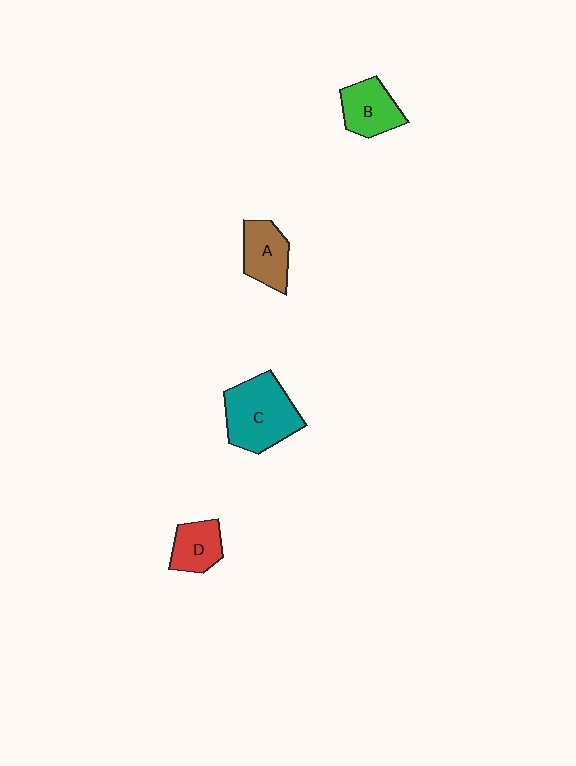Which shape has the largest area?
Shape C (teal).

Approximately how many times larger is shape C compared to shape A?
Approximately 1.7 times.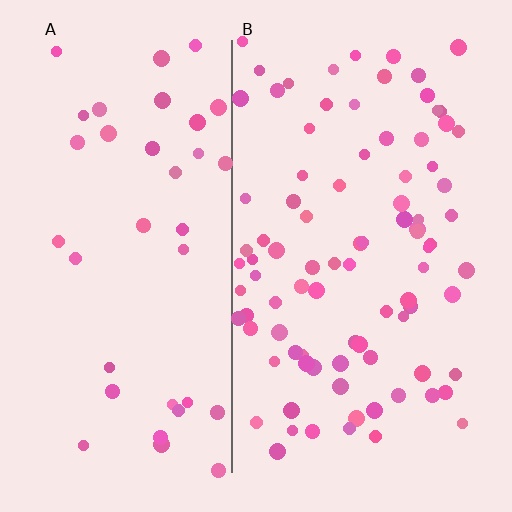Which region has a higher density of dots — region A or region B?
B (the right).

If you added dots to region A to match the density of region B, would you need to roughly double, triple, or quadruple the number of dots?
Approximately double.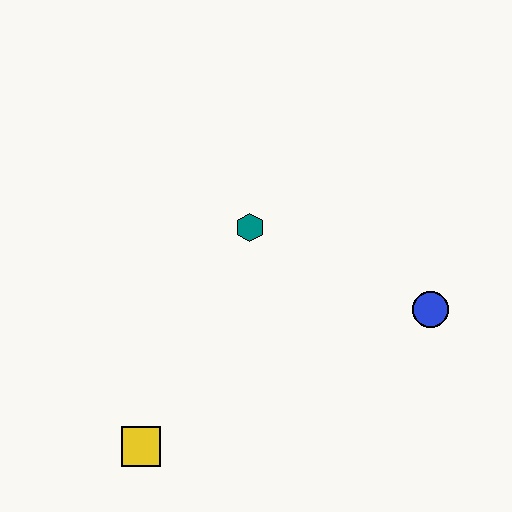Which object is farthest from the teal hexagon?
The yellow square is farthest from the teal hexagon.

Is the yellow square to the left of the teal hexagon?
Yes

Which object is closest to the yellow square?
The teal hexagon is closest to the yellow square.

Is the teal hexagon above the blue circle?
Yes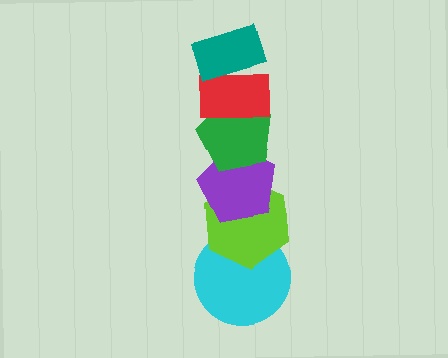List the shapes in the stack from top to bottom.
From top to bottom: the teal rectangle, the red rectangle, the green pentagon, the purple pentagon, the lime hexagon, the cyan circle.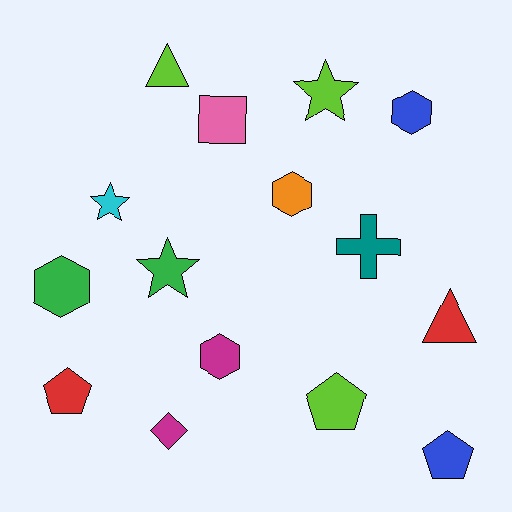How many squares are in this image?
There is 1 square.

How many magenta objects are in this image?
There are 2 magenta objects.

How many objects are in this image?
There are 15 objects.